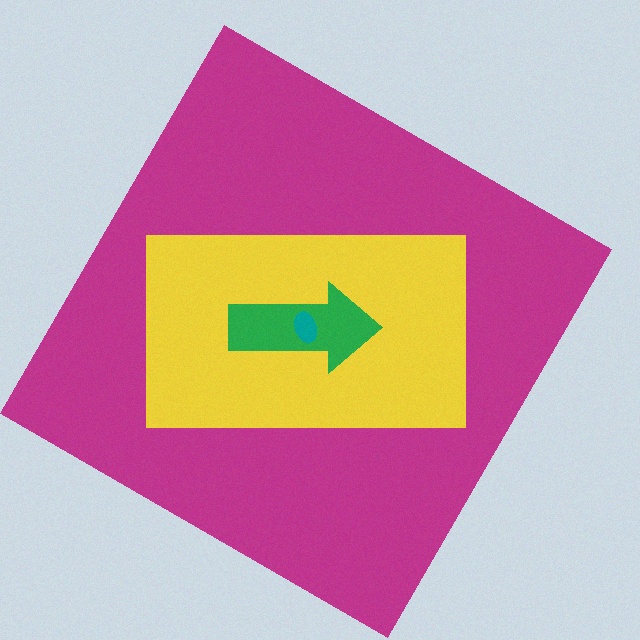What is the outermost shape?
The magenta diamond.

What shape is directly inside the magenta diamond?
The yellow rectangle.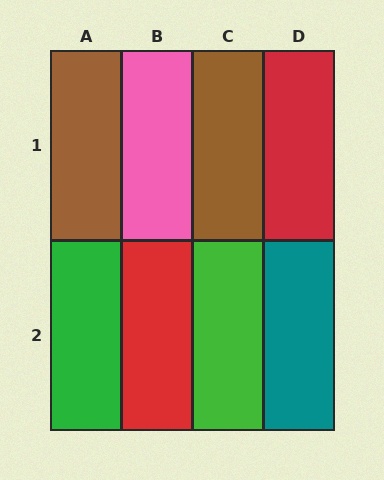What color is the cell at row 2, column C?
Green.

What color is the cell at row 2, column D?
Teal.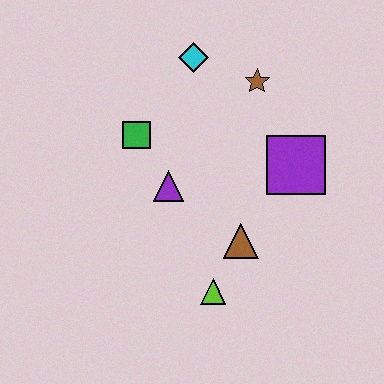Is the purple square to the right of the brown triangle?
Yes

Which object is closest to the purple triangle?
The green square is closest to the purple triangle.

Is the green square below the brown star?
Yes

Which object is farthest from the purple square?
The green square is farthest from the purple square.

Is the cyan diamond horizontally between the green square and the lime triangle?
Yes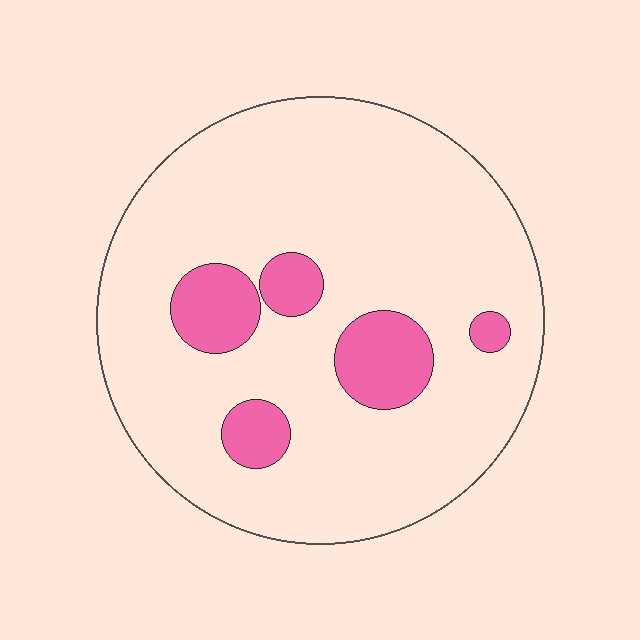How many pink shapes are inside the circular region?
5.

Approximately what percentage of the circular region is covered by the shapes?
Approximately 15%.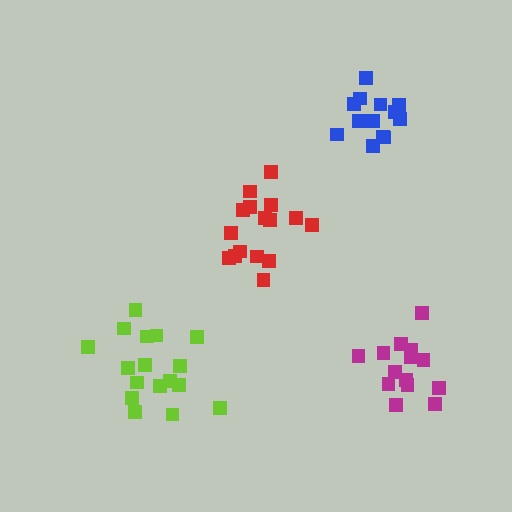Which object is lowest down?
The magenta cluster is bottommost.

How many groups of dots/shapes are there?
There are 4 groups.